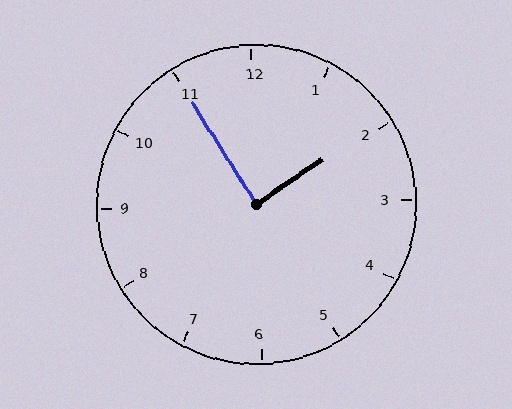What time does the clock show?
1:55.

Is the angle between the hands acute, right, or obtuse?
It is right.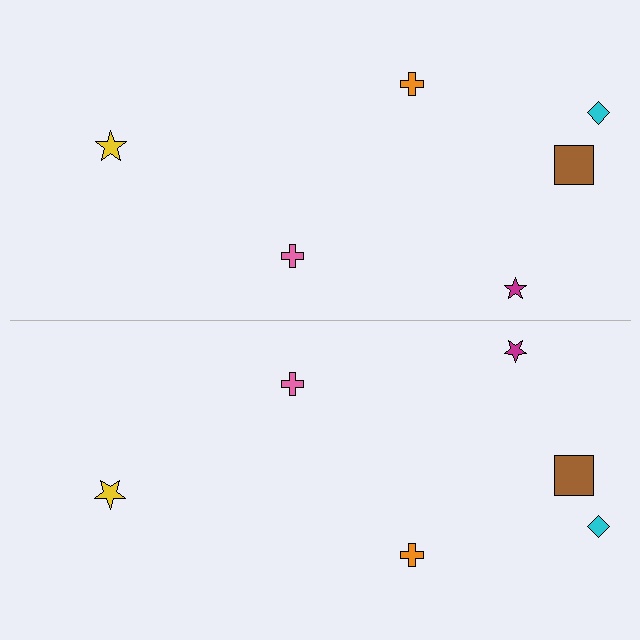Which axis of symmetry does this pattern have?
The pattern has a horizontal axis of symmetry running through the center of the image.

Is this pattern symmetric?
Yes, this pattern has bilateral (reflection) symmetry.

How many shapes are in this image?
There are 12 shapes in this image.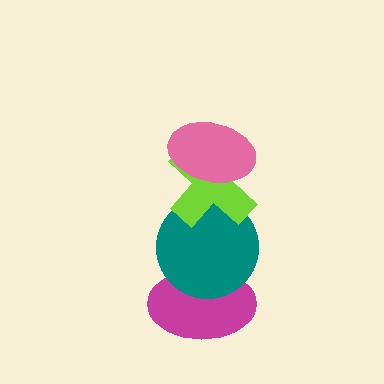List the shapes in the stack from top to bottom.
From top to bottom: the pink ellipse, the lime cross, the teal circle, the magenta ellipse.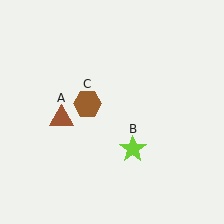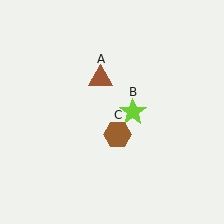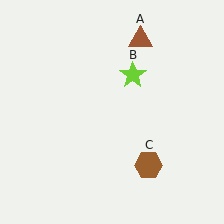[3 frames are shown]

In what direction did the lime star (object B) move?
The lime star (object B) moved up.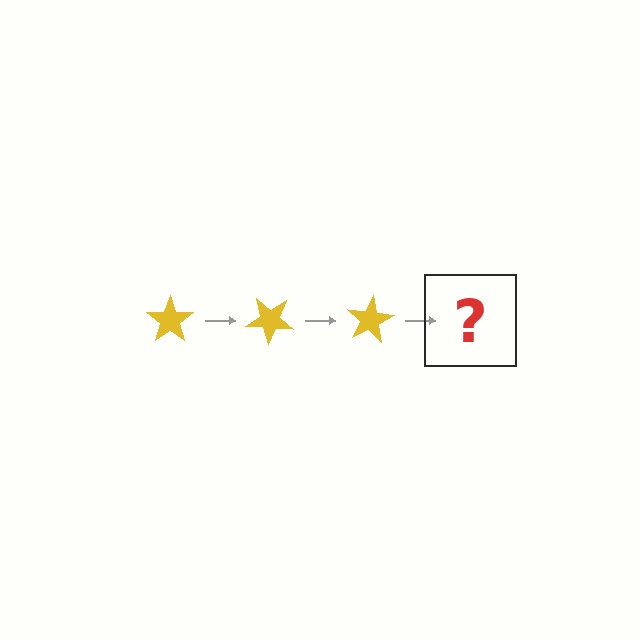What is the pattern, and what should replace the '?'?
The pattern is that the star rotates 40 degrees each step. The '?' should be a yellow star rotated 120 degrees.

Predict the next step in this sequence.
The next step is a yellow star rotated 120 degrees.